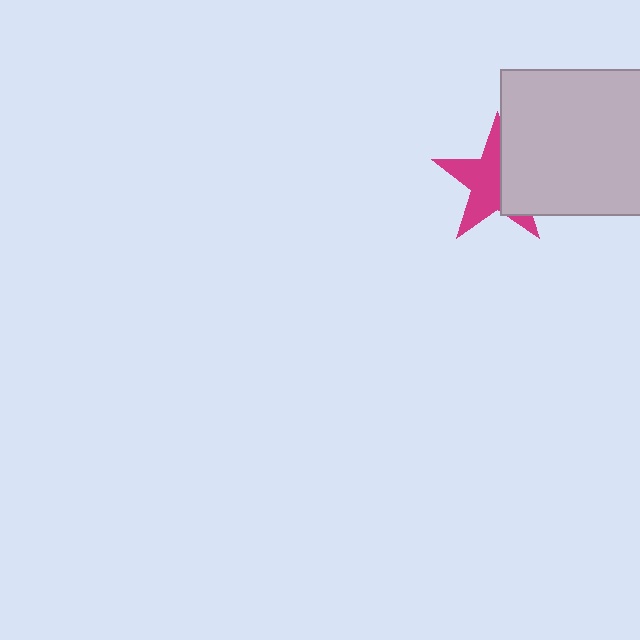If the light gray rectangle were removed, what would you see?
You would see the complete magenta star.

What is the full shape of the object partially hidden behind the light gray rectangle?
The partially hidden object is a magenta star.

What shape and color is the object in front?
The object in front is a light gray rectangle.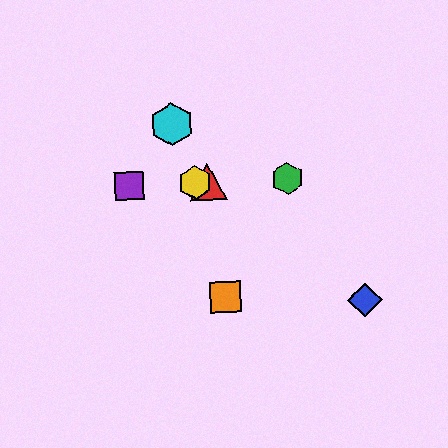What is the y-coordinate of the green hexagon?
The green hexagon is at y≈178.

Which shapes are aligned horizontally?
The red triangle, the green hexagon, the yellow hexagon, the purple square are aligned horizontally.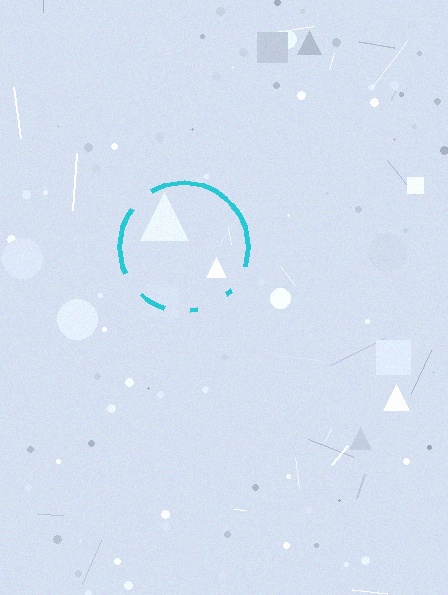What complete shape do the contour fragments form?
The contour fragments form a circle.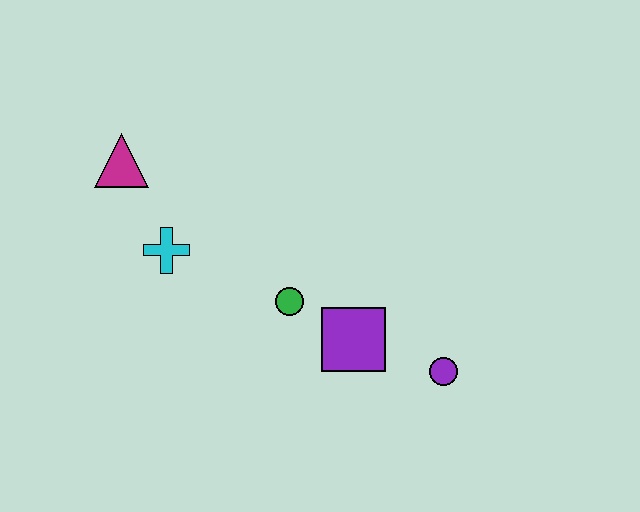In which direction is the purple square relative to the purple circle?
The purple square is to the left of the purple circle.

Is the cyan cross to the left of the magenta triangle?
No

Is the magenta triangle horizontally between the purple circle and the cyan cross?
No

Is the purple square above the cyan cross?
No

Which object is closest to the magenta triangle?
The cyan cross is closest to the magenta triangle.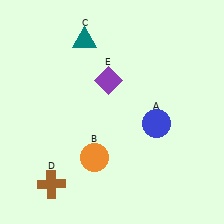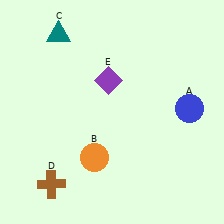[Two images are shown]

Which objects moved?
The objects that moved are: the blue circle (A), the teal triangle (C).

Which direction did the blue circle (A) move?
The blue circle (A) moved right.